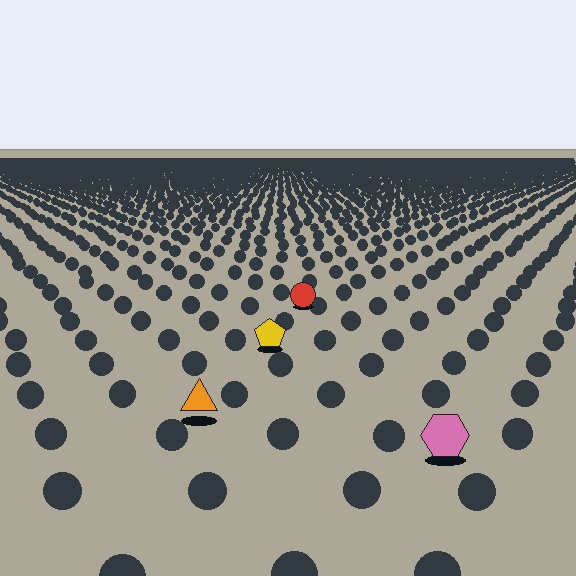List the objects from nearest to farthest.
From nearest to farthest: the pink hexagon, the orange triangle, the yellow pentagon, the red circle.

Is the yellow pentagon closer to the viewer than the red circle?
Yes. The yellow pentagon is closer — you can tell from the texture gradient: the ground texture is coarser near it.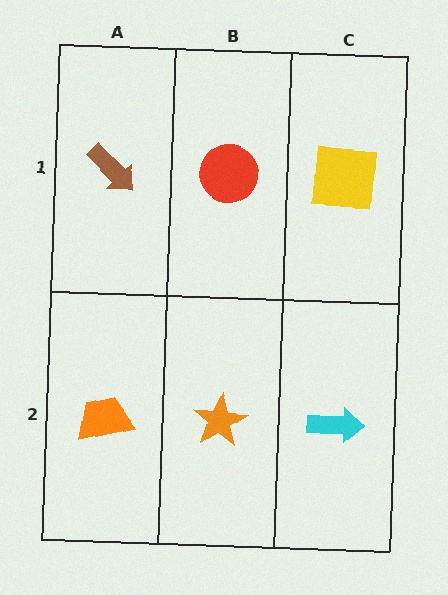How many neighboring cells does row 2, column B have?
3.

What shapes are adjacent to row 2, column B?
A red circle (row 1, column B), an orange trapezoid (row 2, column A), a cyan arrow (row 2, column C).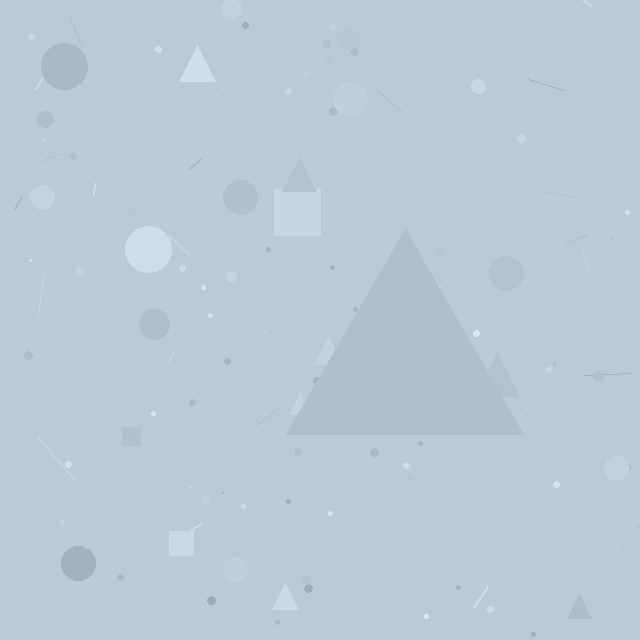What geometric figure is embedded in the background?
A triangle is embedded in the background.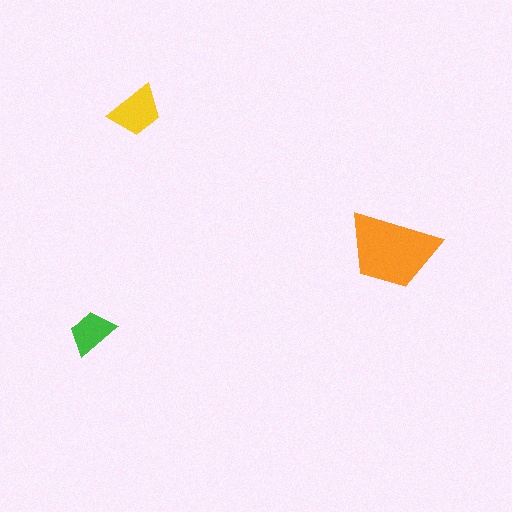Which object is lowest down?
The green trapezoid is bottommost.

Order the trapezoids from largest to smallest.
the orange one, the yellow one, the green one.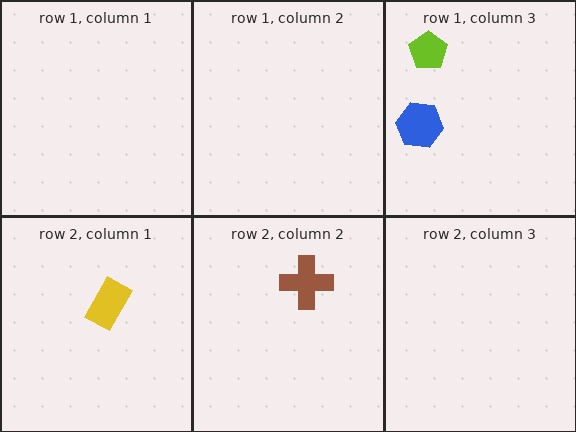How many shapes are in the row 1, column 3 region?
2.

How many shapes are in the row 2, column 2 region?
1.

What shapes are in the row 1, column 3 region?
The lime pentagon, the blue hexagon.